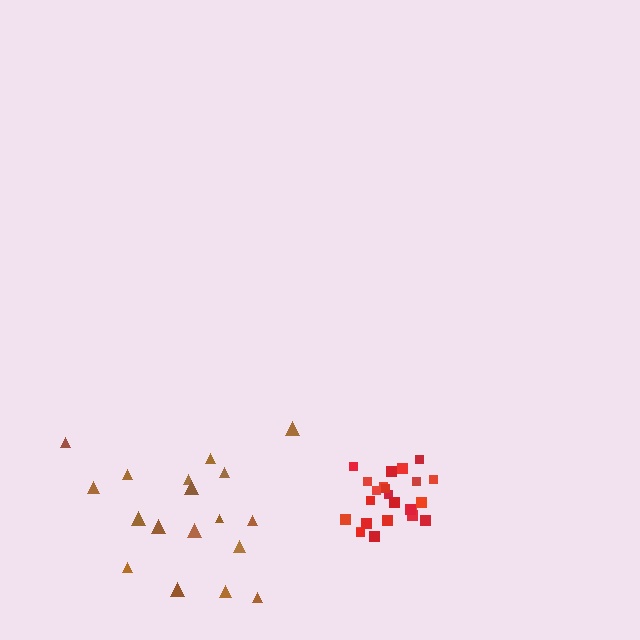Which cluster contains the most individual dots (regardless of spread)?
Red (24).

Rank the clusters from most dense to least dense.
red, brown.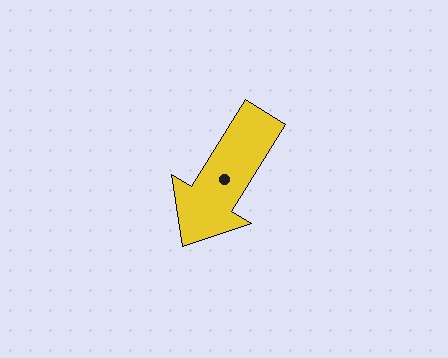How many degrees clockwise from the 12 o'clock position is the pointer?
Approximately 212 degrees.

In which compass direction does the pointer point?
Southwest.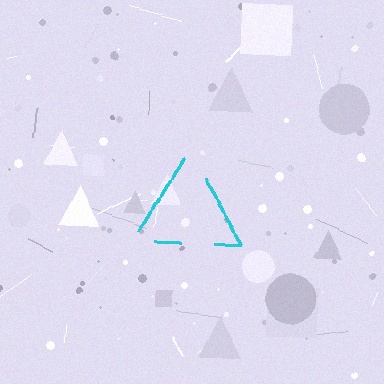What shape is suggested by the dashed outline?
The dashed outline suggests a triangle.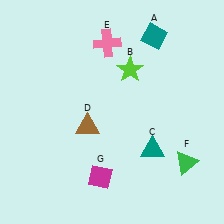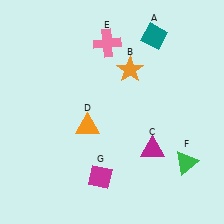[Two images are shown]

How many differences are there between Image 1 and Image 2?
There are 3 differences between the two images.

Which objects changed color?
B changed from lime to orange. C changed from teal to magenta. D changed from brown to orange.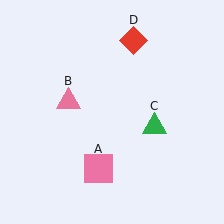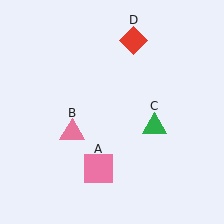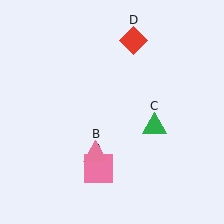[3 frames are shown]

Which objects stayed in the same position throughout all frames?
Pink square (object A) and green triangle (object C) and red diamond (object D) remained stationary.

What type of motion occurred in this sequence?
The pink triangle (object B) rotated counterclockwise around the center of the scene.